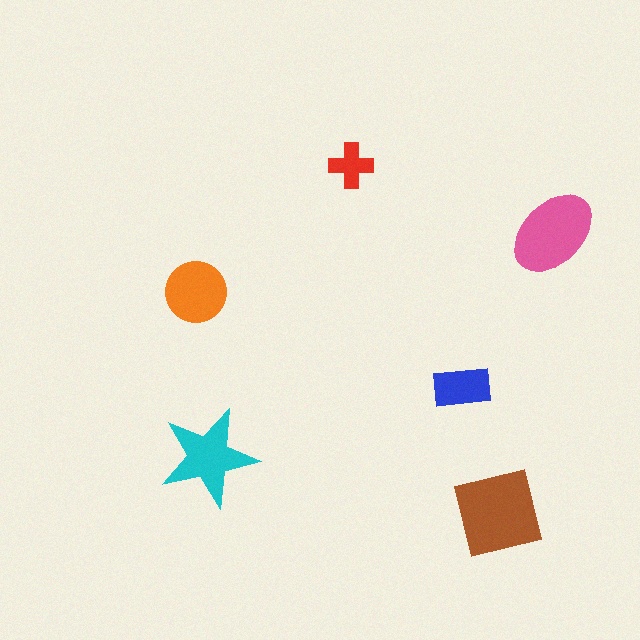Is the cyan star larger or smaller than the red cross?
Larger.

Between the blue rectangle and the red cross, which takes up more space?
The blue rectangle.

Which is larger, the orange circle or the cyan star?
The cyan star.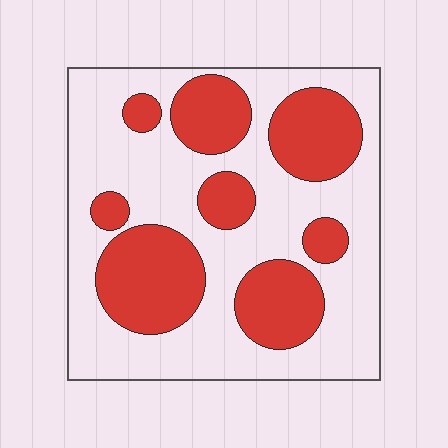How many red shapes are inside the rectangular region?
8.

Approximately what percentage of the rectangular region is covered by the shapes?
Approximately 35%.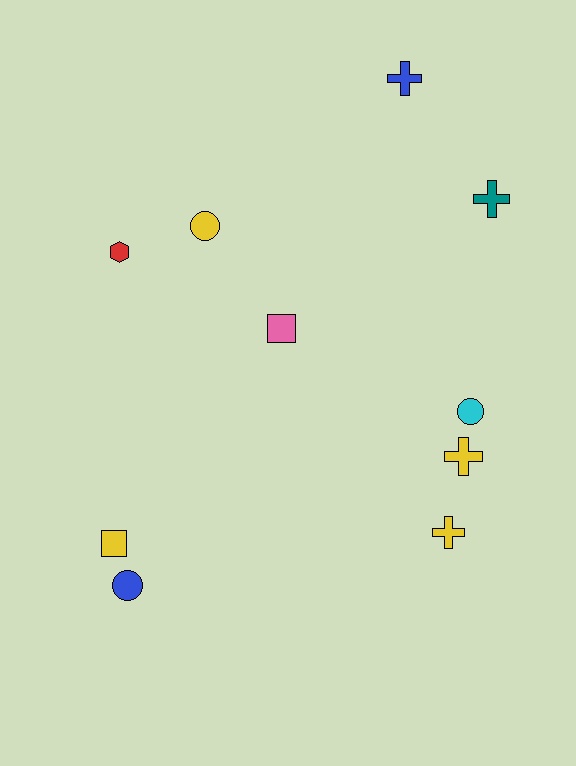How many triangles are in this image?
There are no triangles.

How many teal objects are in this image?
There is 1 teal object.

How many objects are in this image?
There are 10 objects.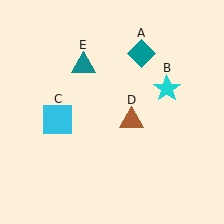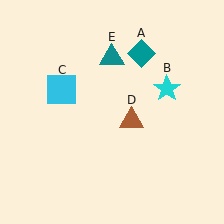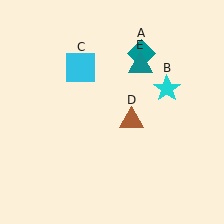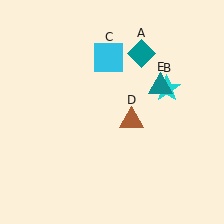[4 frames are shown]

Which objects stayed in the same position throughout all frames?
Teal diamond (object A) and cyan star (object B) and brown triangle (object D) remained stationary.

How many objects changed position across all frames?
2 objects changed position: cyan square (object C), teal triangle (object E).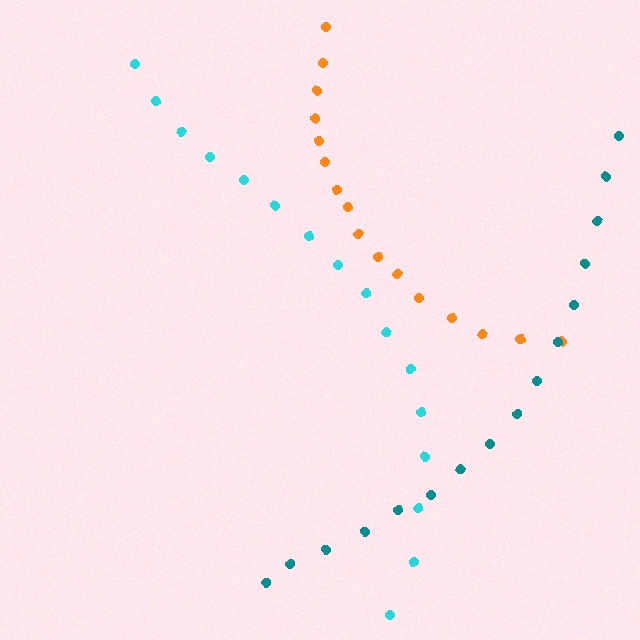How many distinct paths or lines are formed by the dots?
There are 3 distinct paths.